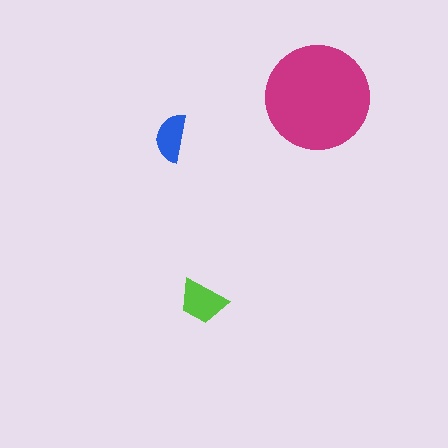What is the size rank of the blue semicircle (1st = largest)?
3rd.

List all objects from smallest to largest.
The blue semicircle, the lime trapezoid, the magenta circle.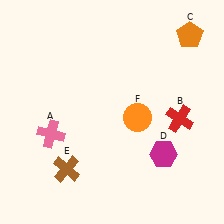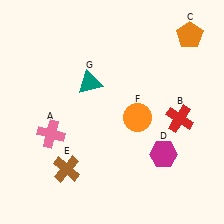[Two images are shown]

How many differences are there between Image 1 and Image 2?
There is 1 difference between the two images.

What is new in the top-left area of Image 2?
A teal triangle (G) was added in the top-left area of Image 2.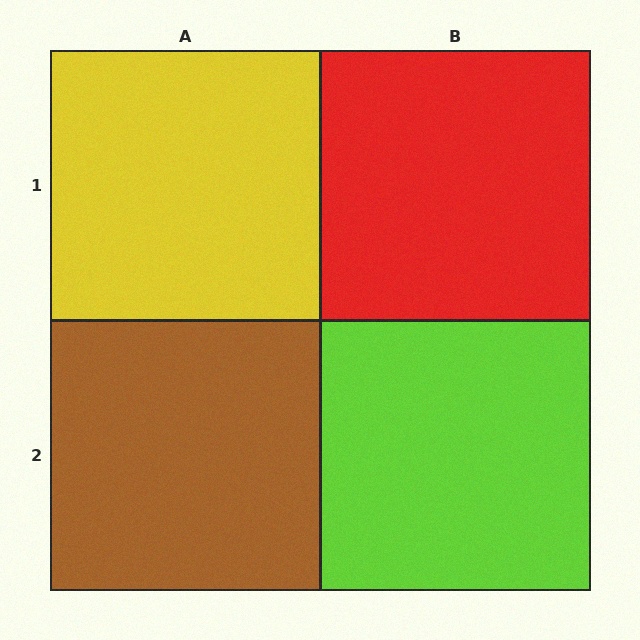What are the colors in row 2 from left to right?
Brown, lime.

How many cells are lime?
1 cell is lime.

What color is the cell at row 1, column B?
Red.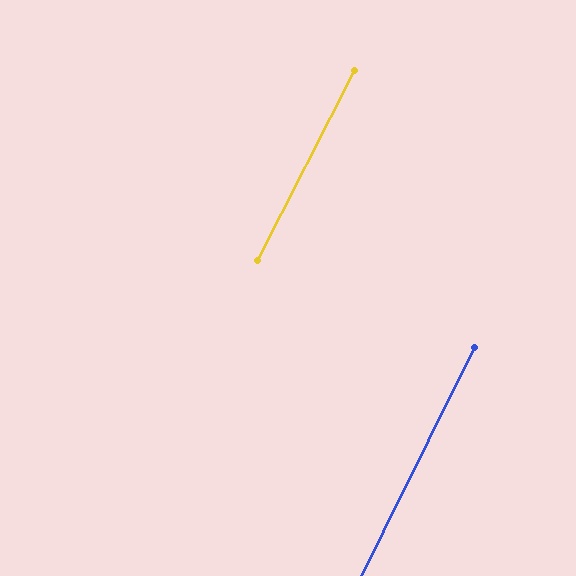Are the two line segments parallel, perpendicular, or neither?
Parallel — their directions differ by only 0.6°.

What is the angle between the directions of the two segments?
Approximately 1 degree.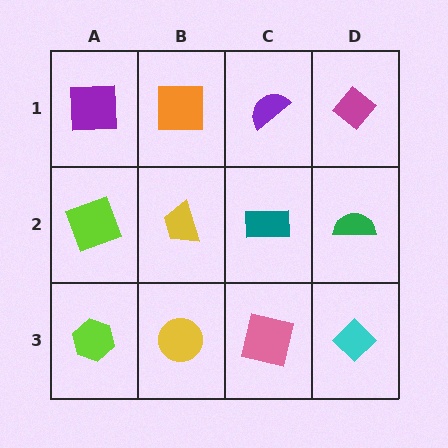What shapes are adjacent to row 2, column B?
An orange square (row 1, column B), a yellow circle (row 3, column B), a lime square (row 2, column A), a teal rectangle (row 2, column C).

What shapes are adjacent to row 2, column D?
A magenta diamond (row 1, column D), a cyan diamond (row 3, column D), a teal rectangle (row 2, column C).